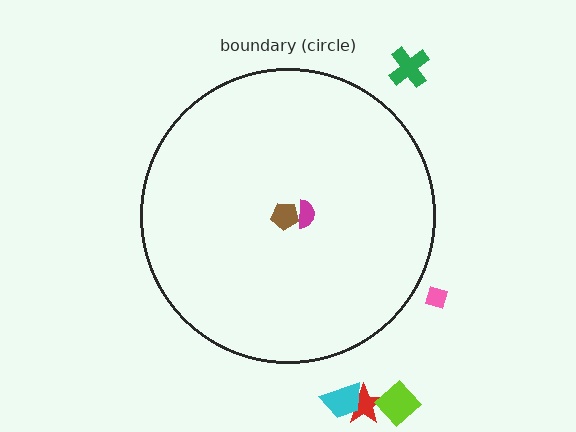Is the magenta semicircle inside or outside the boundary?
Inside.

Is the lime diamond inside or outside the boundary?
Outside.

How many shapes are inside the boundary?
2 inside, 5 outside.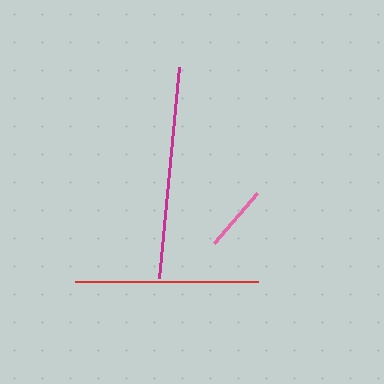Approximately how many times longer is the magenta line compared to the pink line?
The magenta line is approximately 3.2 times the length of the pink line.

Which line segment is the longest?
The magenta line is the longest at approximately 211 pixels.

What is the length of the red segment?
The red segment is approximately 183 pixels long.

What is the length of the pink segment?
The pink segment is approximately 66 pixels long.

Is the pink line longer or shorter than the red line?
The red line is longer than the pink line.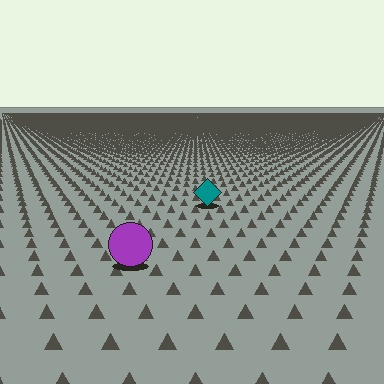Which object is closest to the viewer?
The purple circle is closest. The texture marks near it are larger and more spread out.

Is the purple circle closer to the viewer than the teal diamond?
Yes. The purple circle is closer — you can tell from the texture gradient: the ground texture is coarser near it.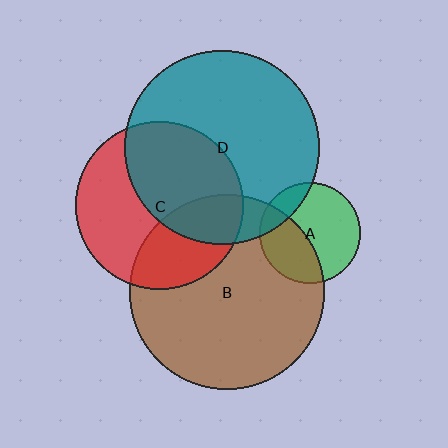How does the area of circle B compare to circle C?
Approximately 1.3 times.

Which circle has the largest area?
Circle B (brown).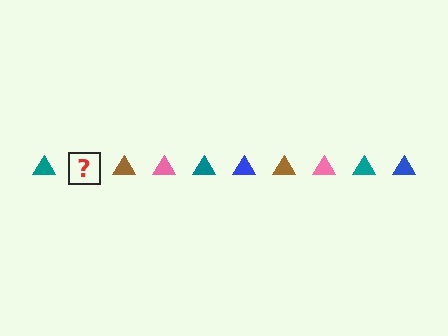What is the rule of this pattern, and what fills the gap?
The rule is that the pattern cycles through teal, blue, brown, pink triangles. The gap should be filled with a blue triangle.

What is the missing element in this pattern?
The missing element is a blue triangle.